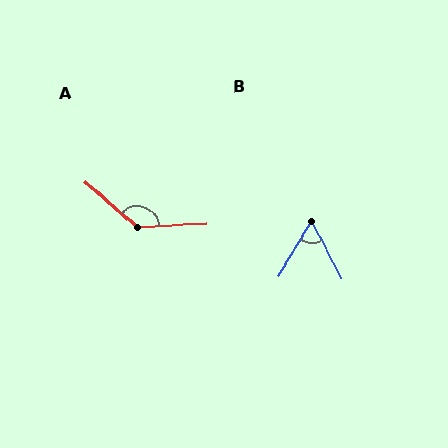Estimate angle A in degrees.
Approximately 136 degrees.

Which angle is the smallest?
B, at approximately 58 degrees.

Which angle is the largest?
A, at approximately 136 degrees.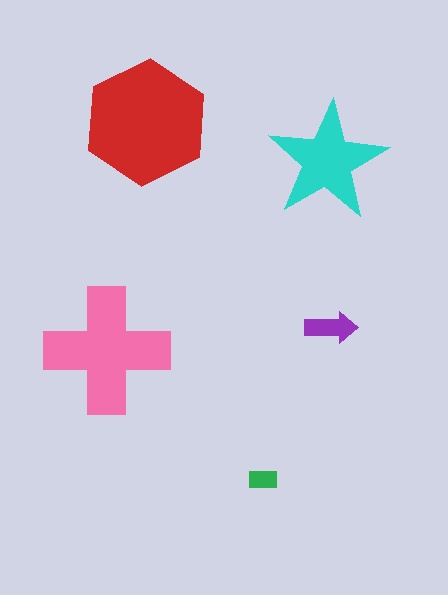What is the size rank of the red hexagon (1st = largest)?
1st.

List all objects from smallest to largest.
The green rectangle, the purple arrow, the cyan star, the pink cross, the red hexagon.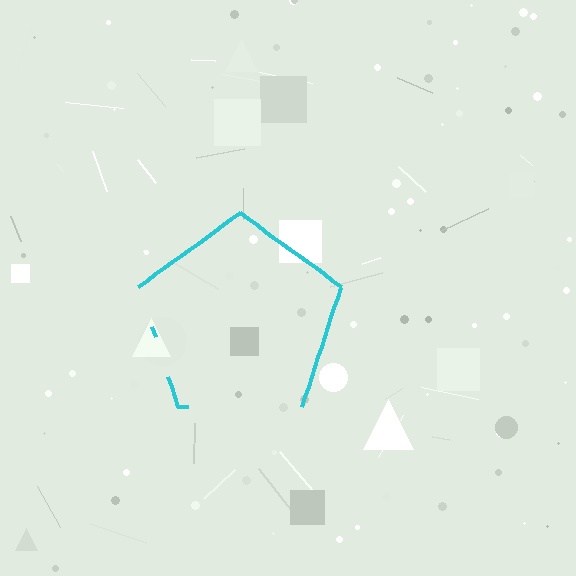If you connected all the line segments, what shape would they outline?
They would outline a pentagon.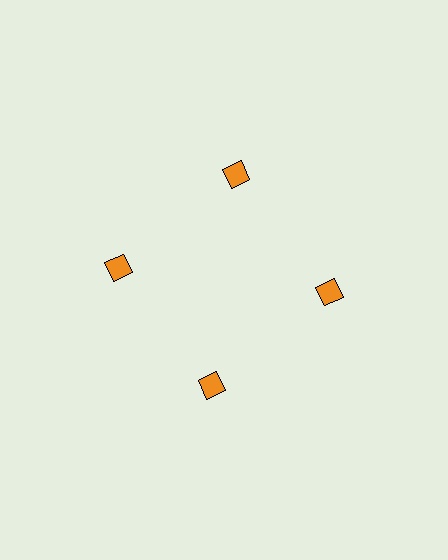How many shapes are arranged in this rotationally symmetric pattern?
There are 4 shapes, arranged in 4 groups of 1.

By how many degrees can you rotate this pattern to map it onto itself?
The pattern maps onto itself every 90 degrees of rotation.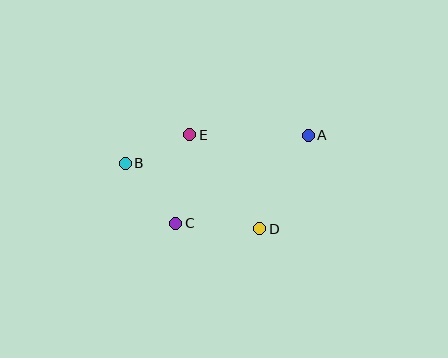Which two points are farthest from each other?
Points A and B are farthest from each other.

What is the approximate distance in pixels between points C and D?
The distance between C and D is approximately 84 pixels.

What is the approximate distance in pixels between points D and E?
The distance between D and E is approximately 117 pixels.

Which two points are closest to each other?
Points B and E are closest to each other.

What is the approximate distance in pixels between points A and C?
The distance between A and C is approximately 159 pixels.